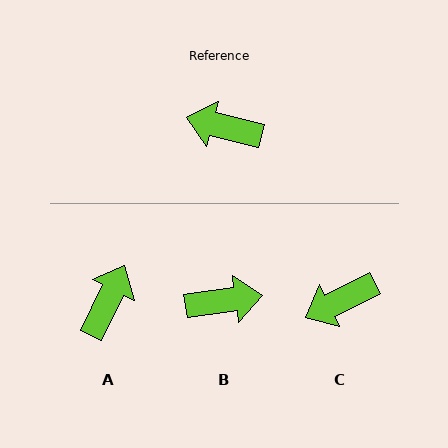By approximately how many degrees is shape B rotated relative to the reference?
Approximately 158 degrees clockwise.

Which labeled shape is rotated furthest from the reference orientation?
B, about 158 degrees away.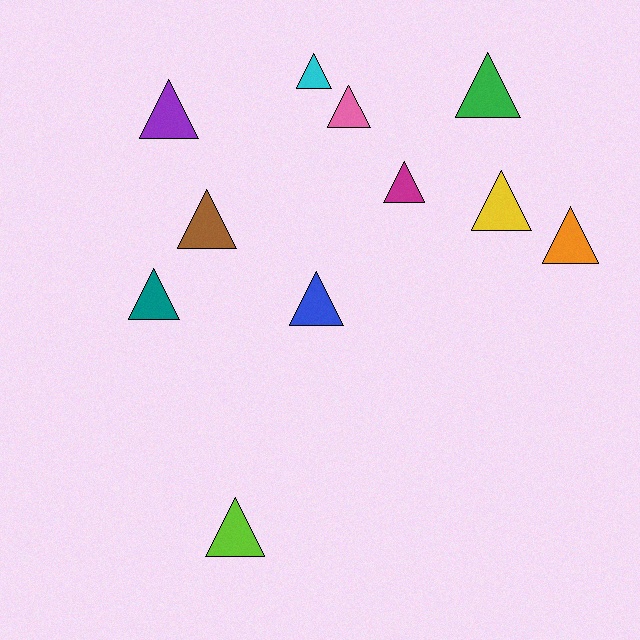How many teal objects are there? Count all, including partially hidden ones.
There is 1 teal object.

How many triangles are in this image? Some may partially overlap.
There are 11 triangles.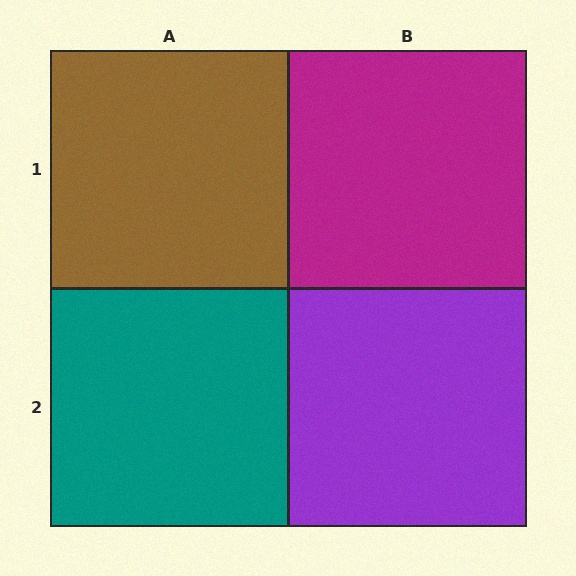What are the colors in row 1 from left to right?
Brown, magenta.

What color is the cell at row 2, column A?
Teal.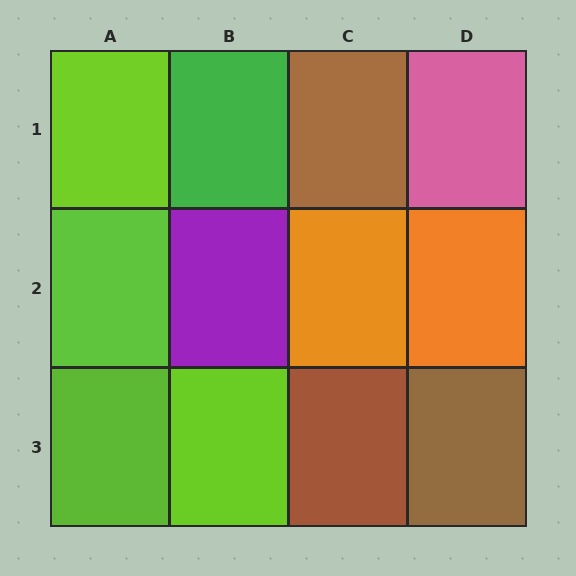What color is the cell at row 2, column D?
Orange.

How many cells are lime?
4 cells are lime.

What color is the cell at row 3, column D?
Brown.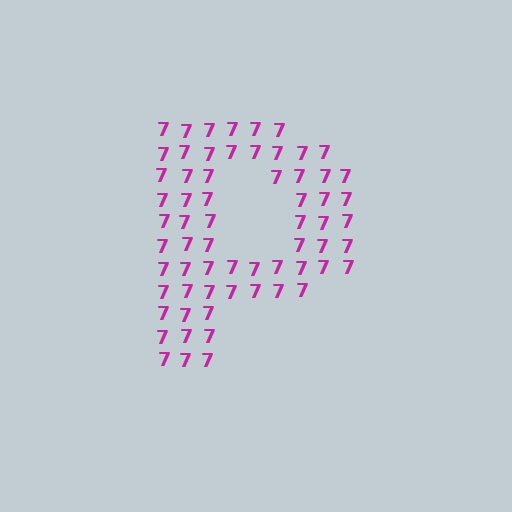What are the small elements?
The small elements are digit 7's.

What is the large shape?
The large shape is the letter P.